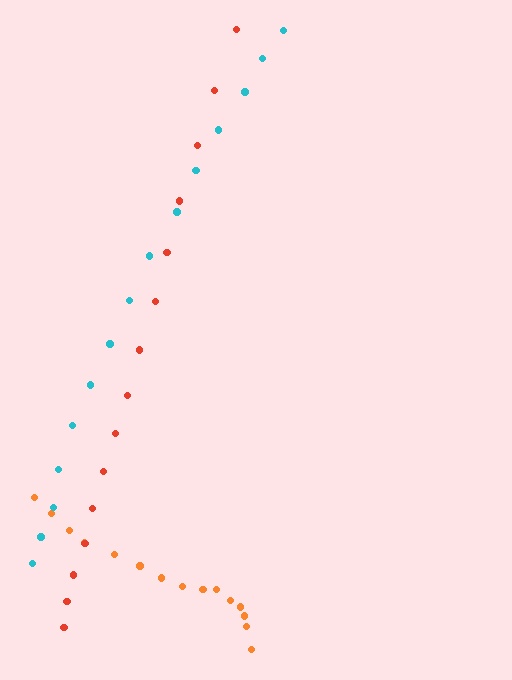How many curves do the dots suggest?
There are 3 distinct paths.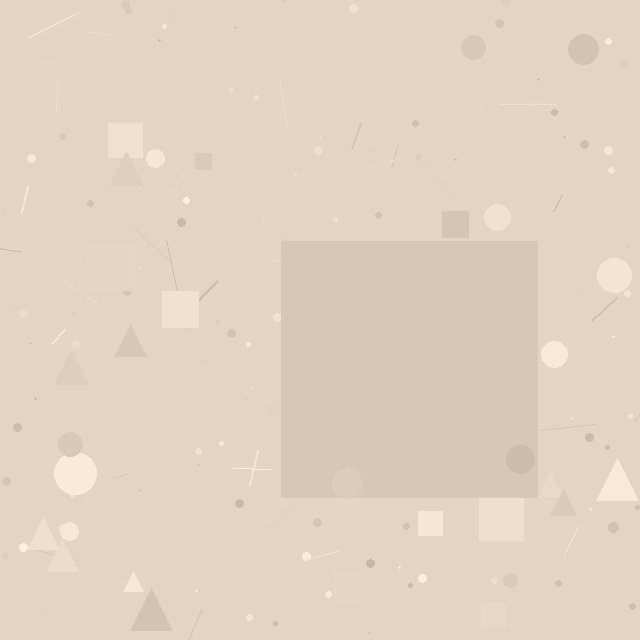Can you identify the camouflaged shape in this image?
The camouflaged shape is a square.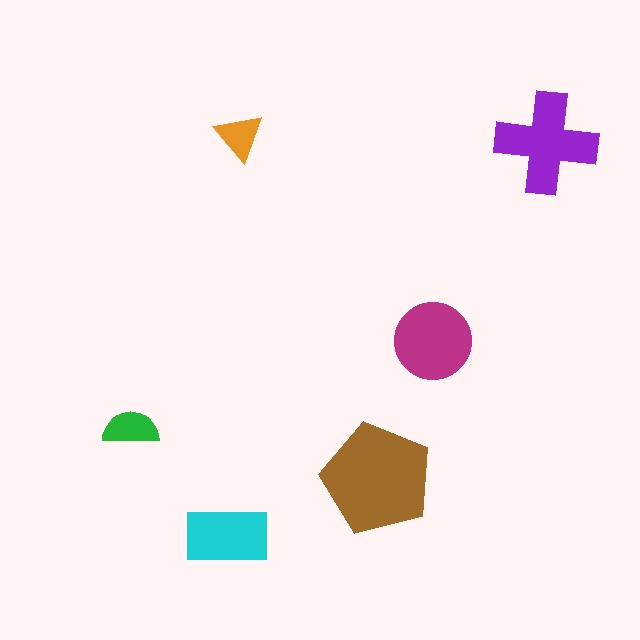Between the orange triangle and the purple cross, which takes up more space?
The purple cross.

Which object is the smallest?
The orange triangle.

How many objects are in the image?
There are 6 objects in the image.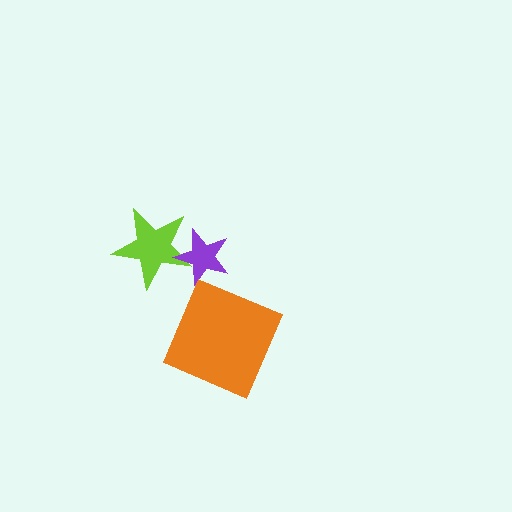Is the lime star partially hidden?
Yes, it is partially covered by another shape.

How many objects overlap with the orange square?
0 objects overlap with the orange square.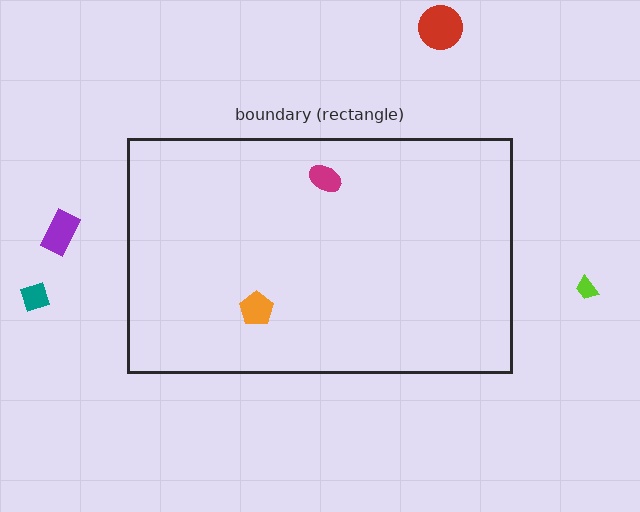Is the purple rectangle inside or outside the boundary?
Outside.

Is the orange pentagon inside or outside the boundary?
Inside.